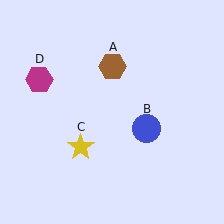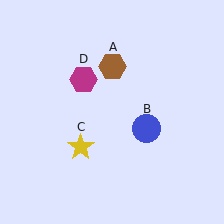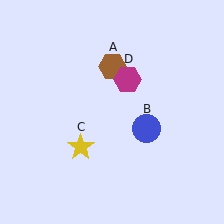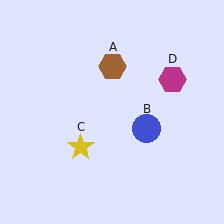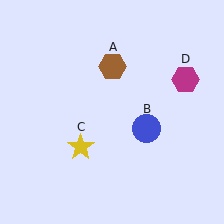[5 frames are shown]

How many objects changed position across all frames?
1 object changed position: magenta hexagon (object D).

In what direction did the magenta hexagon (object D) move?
The magenta hexagon (object D) moved right.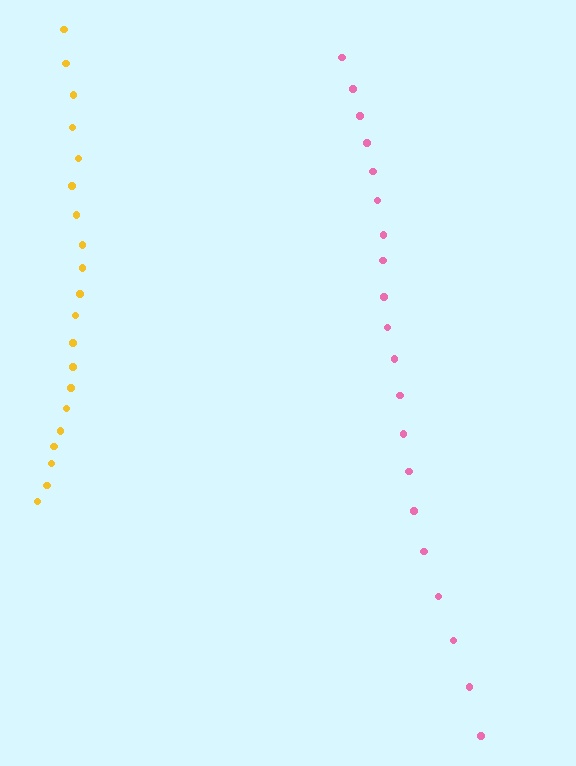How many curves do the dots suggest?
There are 2 distinct paths.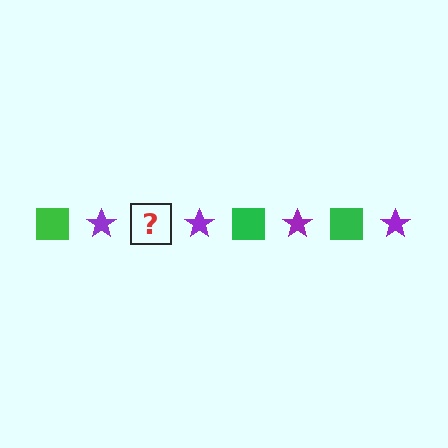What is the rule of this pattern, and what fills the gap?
The rule is that the pattern alternates between green square and purple star. The gap should be filled with a green square.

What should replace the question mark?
The question mark should be replaced with a green square.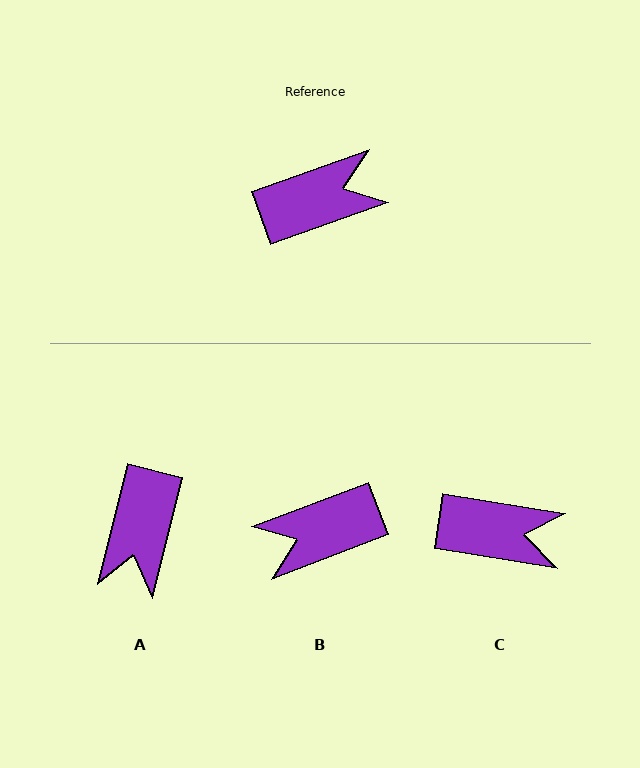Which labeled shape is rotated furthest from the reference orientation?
B, about 179 degrees away.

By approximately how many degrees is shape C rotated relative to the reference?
Approximately 29 degrees clockwise.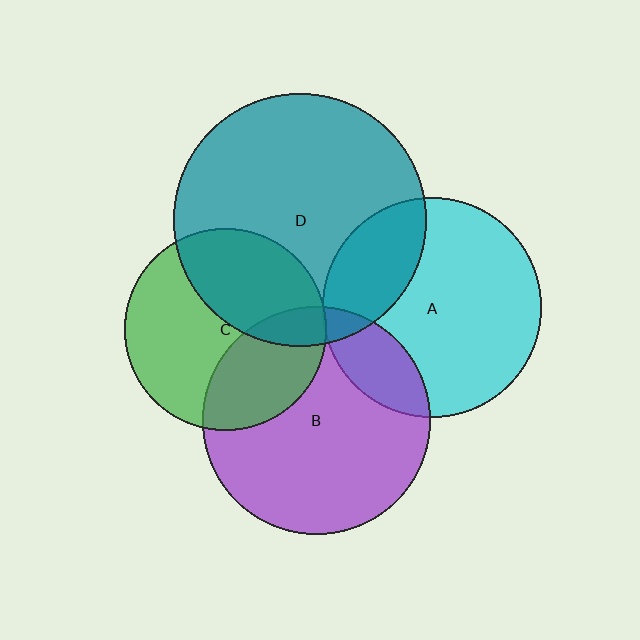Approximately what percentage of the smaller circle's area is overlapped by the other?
Approximately 20%.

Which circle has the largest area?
Circle D (teal).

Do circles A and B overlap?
Yes.